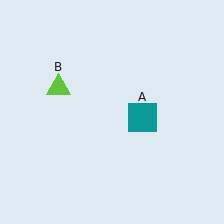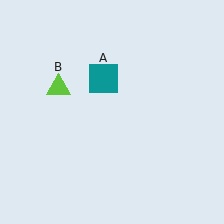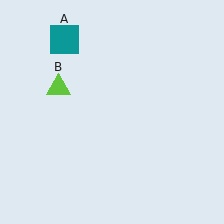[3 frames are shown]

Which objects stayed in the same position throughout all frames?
Lime triangle (object B) remained stationary.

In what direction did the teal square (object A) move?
The teal square (object A) moved up and to the left.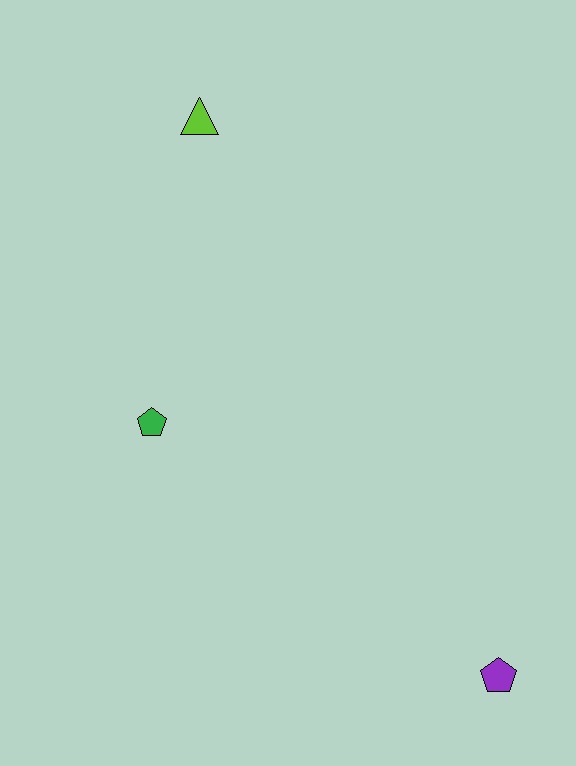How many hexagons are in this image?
There are no hexagons.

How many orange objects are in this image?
There are no orange objects.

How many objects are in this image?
There are 3 objects.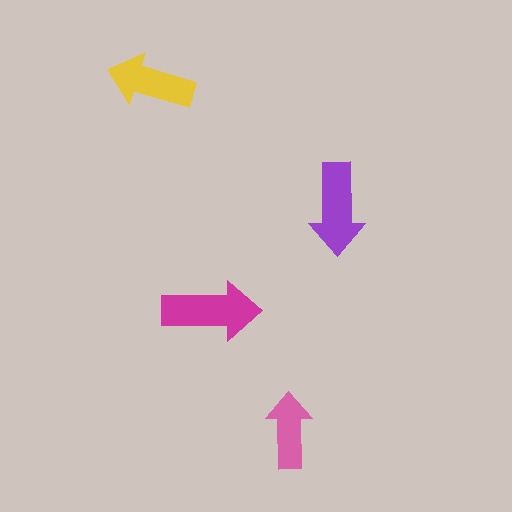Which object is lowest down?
The pink arrow is bottommost.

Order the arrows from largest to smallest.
the magenta one, the purple one, the yellow one, the pink one.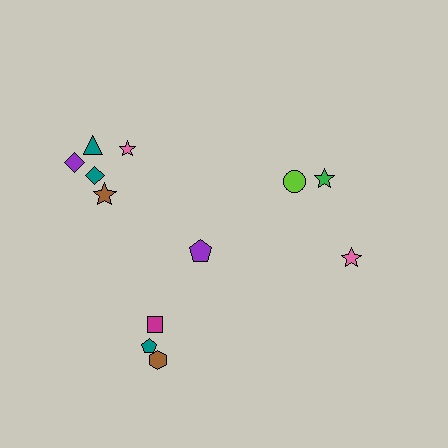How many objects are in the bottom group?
There are 4 objects.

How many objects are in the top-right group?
There are 3 objects.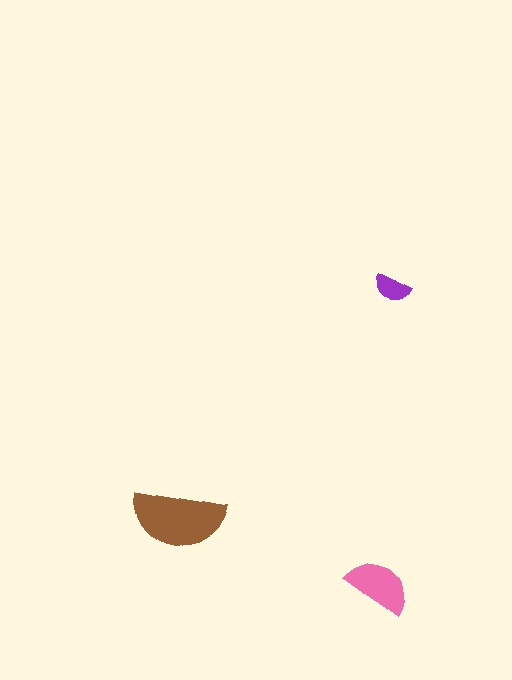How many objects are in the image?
There are 3 objects in the image.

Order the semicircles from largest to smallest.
the brown one, the pink one, the purple one.